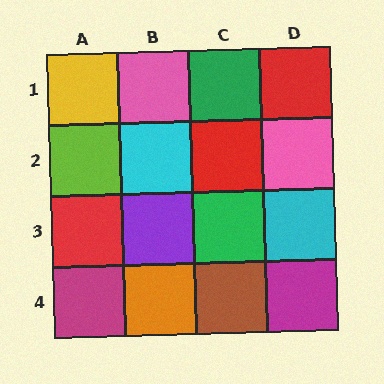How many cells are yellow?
1 cell is yellow.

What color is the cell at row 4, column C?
Brown.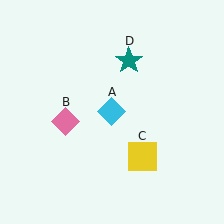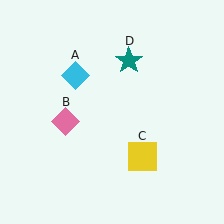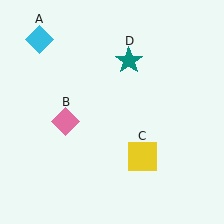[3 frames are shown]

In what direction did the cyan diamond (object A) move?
The cyan diamond (object A) moved up and to the left.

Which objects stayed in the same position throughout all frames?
Pink diamond (object B) and yellow square (object C) and teal star (object D) remained stationary.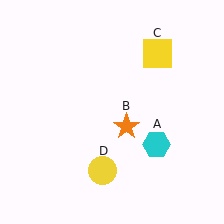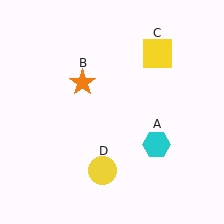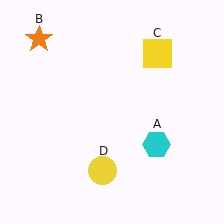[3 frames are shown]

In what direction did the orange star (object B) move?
The orange star (object B) moved up and to the left.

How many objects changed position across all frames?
1 object changed position: orange star (object B).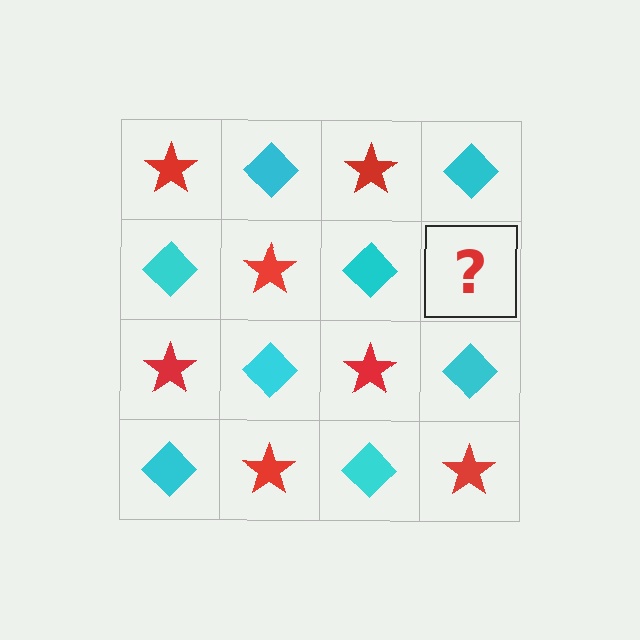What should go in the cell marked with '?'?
The missing cell should contain a red star.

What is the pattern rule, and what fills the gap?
The rule is that it alternates red star and cyan diamond in a checkerboard pattern. The gap should be filled with a red star.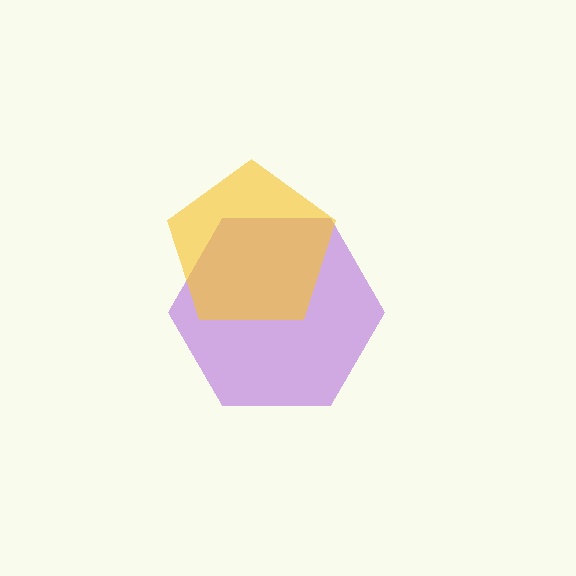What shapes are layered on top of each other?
The layered shapes are: a purple hexagon, a yellow pentagon.